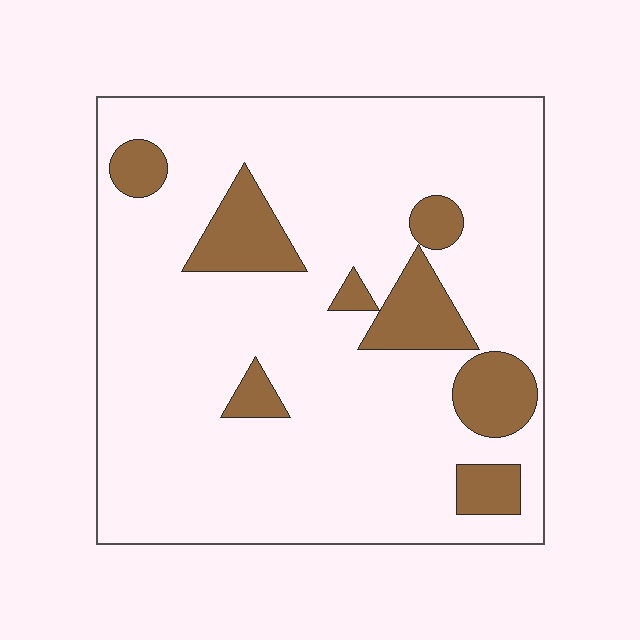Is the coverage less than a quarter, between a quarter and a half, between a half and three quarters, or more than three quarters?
Less than a quarter.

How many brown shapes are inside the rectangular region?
8.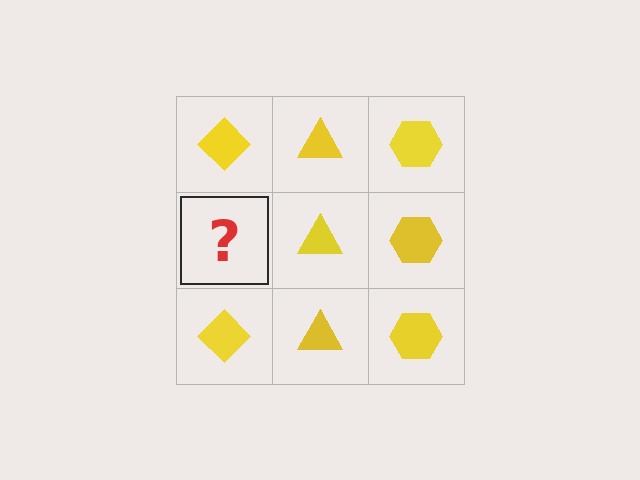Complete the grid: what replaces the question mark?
The question mark should be replaced with a yellow diamond.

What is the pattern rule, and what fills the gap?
The rule is that each column has a consistent shape. The gap should be filled with a yellow diamond.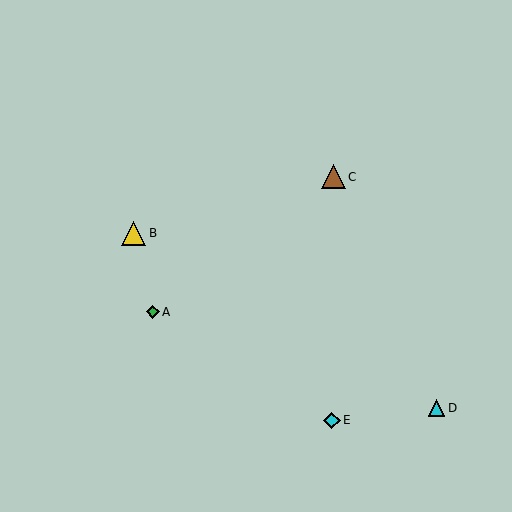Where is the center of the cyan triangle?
The center of the cyan triangle is at (437, 408).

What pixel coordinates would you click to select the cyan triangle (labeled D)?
Click at (437, 408) to select the cyan triangle D.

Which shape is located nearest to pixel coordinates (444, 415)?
The cyan triangle (labeled D) at (437, 408) is nearest to that location.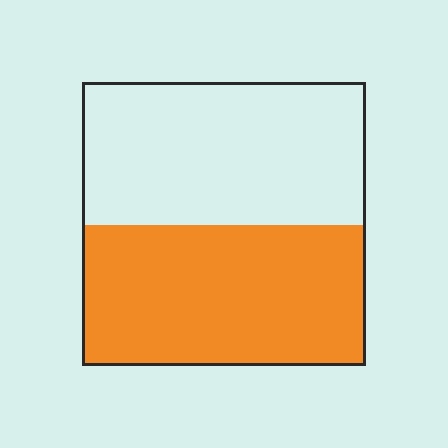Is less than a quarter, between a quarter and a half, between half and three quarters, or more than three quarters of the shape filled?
Between a quarter and a half.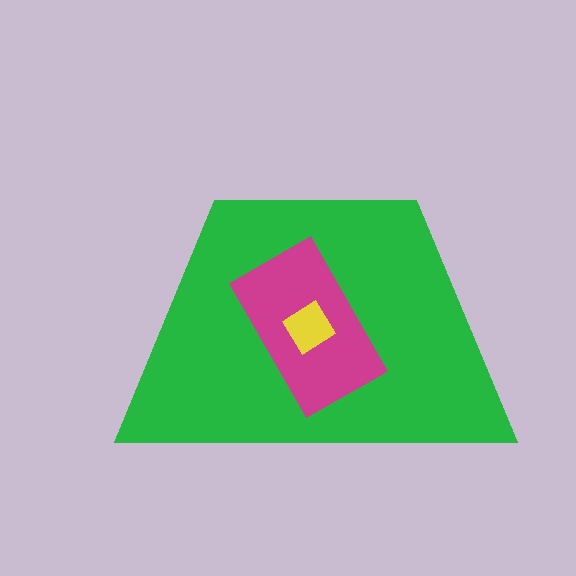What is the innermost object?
The yellow diamond.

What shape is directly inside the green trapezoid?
The magenta rectangle.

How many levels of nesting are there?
3.